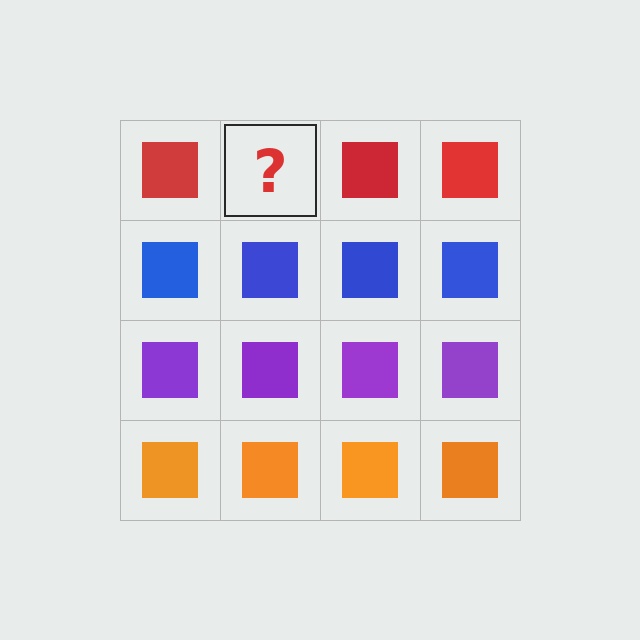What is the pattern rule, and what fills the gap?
The rule is that each row has a consistent color. The gap should be filled with a red square.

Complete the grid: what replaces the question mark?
The question mark should be replaced with a red square.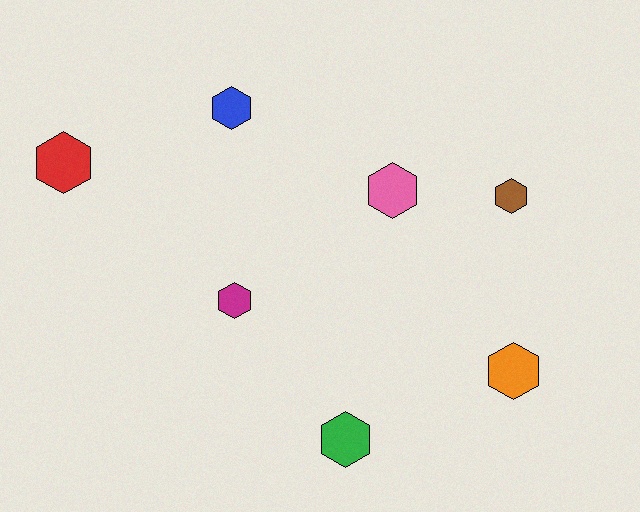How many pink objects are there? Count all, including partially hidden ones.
There is 1 pink object.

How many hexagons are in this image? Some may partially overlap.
There are 7 hexagons.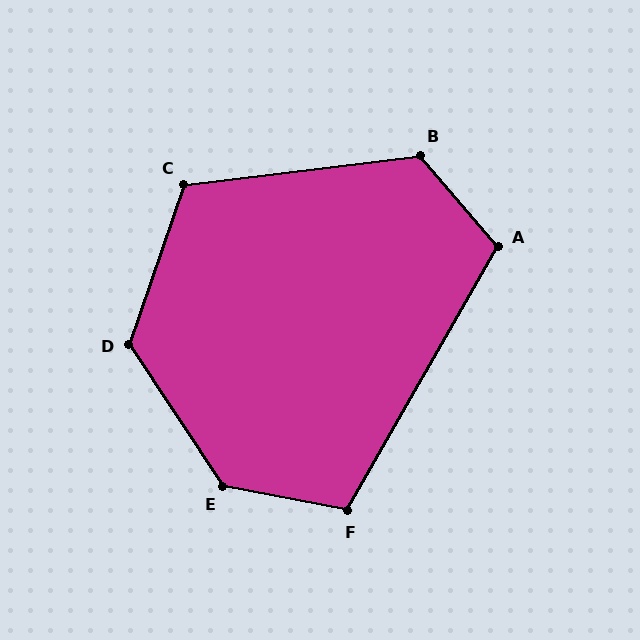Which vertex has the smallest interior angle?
F, at approximately 109 degrees.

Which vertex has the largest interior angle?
E, at approximately 135 degrees.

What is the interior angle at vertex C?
Approximately 116 degrees (obtuse).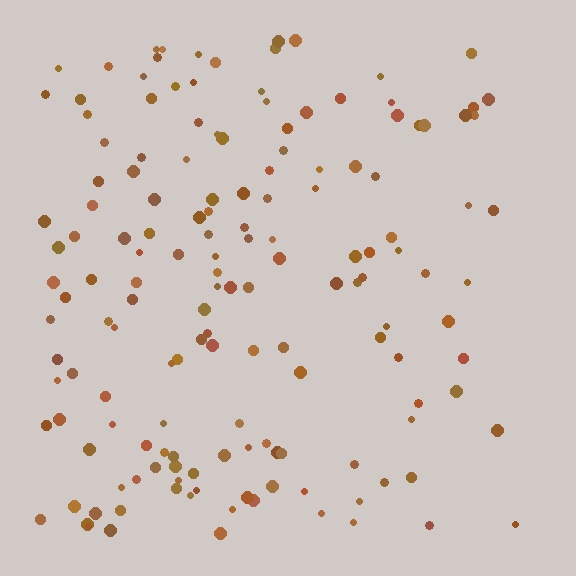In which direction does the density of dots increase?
From right to left, with the left side densest.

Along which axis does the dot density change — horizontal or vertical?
Horizontal.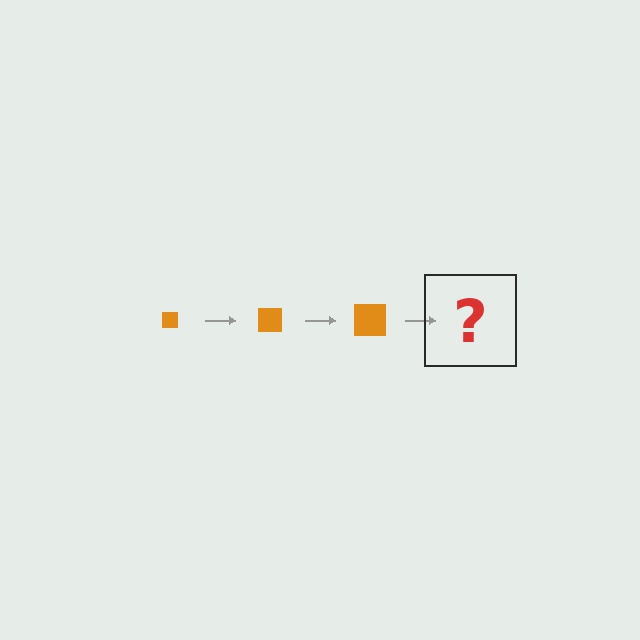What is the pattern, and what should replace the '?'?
The pattern is that the square gets progressively larger each step. The '?' should be an orange square, larger than the previous one.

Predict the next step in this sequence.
The next step is an orange square, larger than the previous one.